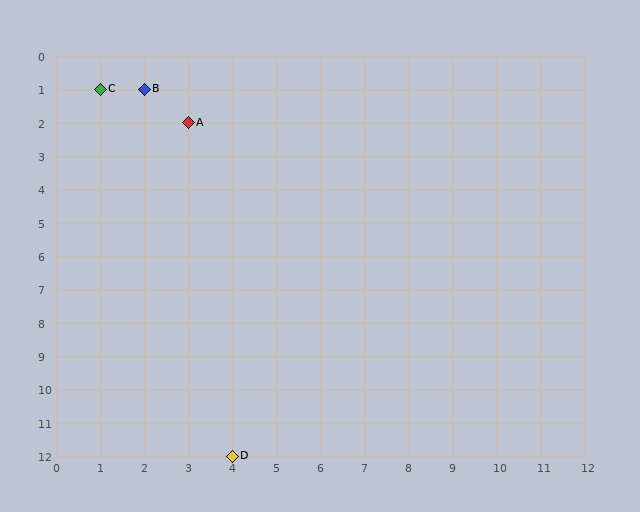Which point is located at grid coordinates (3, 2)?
Point A is at (3, 2).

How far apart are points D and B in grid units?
Points D and B are 2 columns and 11 rows apart (about 11.2 grid units diagonally).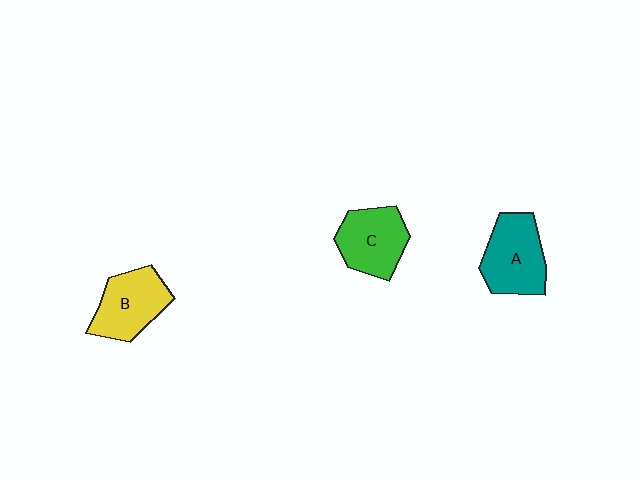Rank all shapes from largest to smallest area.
From largest to smallest: A (teal), B (yellow), C (green).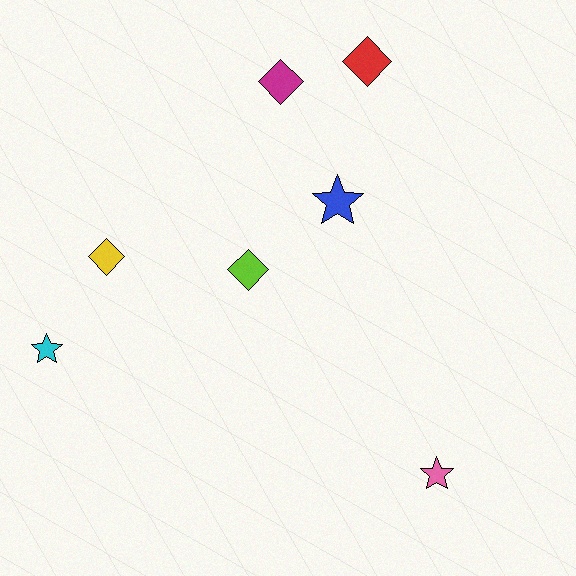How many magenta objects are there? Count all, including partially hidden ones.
There is 1 magenta object.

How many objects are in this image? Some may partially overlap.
There are 7 objects.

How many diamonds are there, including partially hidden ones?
There are 4 diamonds.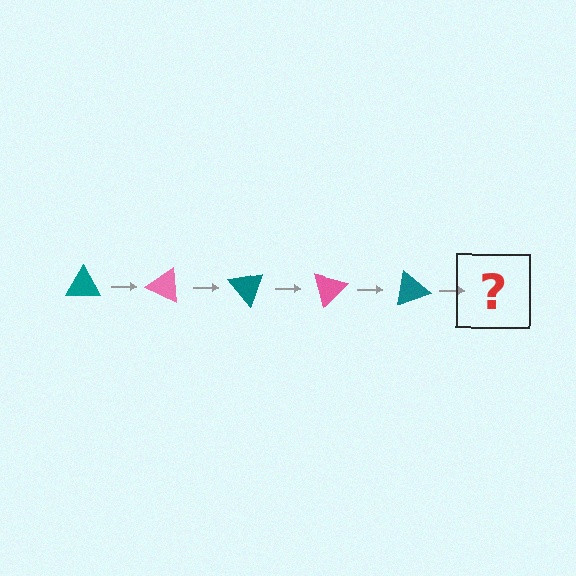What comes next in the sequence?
The next element should be a pink triangle, rotated 125 degrees from the start.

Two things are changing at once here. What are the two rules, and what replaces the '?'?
The two rules are that it rotates 25 degrees each step and the color cycles through teal and pink. The '?' should be a pink triangle, rotated 125 degrees from the start.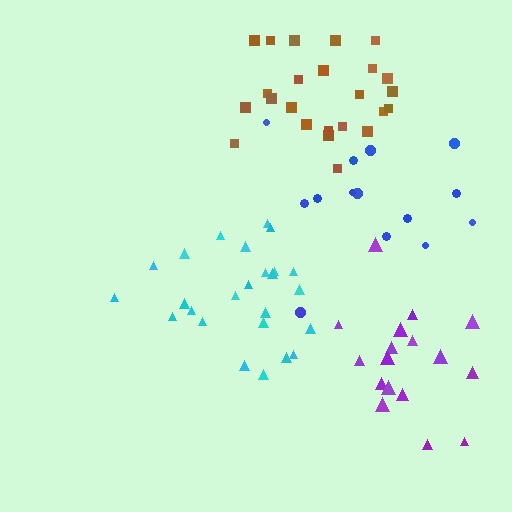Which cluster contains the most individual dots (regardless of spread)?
Cyan (25).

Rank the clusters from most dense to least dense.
brown, cyan, purple, blue.